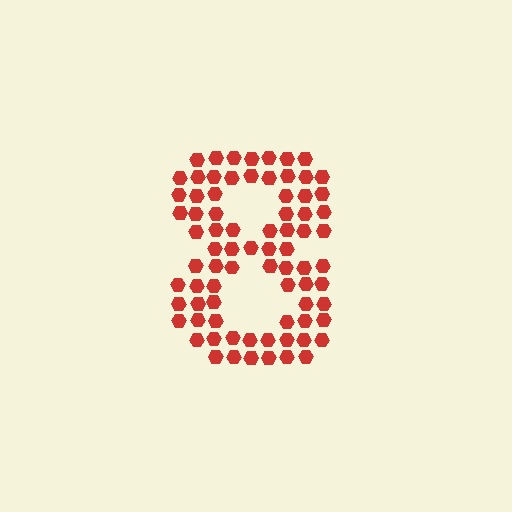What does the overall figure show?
The overall figure shows the digit 8.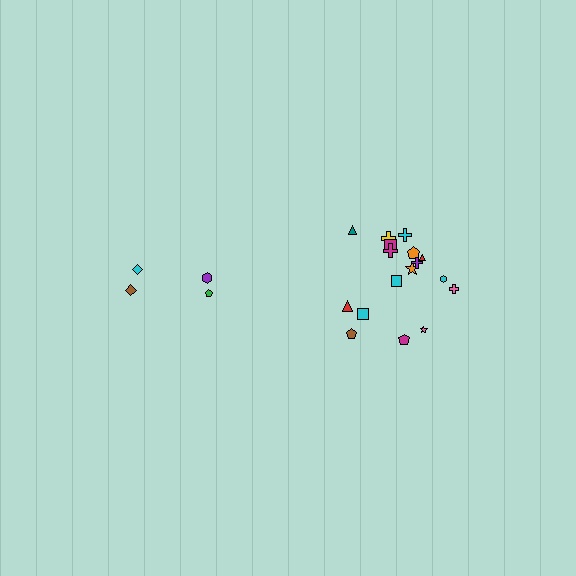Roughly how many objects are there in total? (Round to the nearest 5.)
Roughly 20 objects in total.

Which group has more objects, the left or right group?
The right group.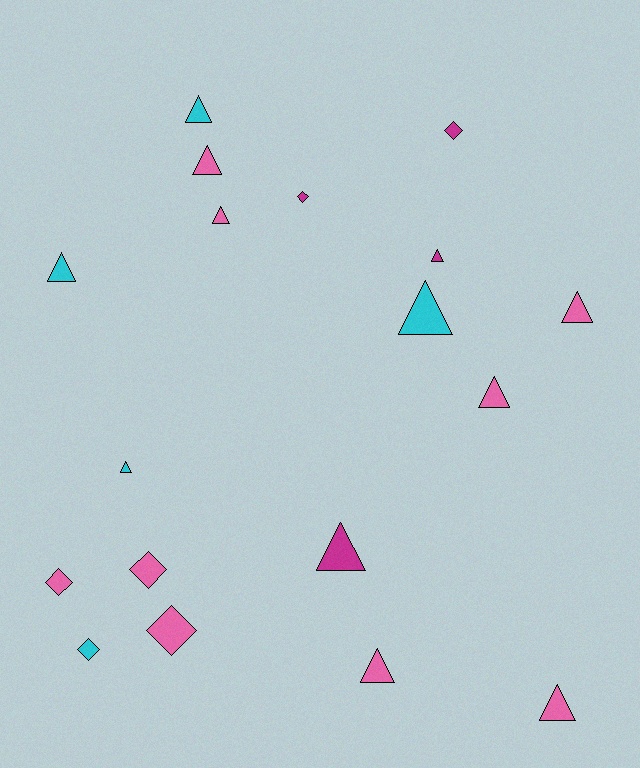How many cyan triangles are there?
There are 4 cyan triangles.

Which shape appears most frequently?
Triangle, with 12 objects.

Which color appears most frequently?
Pink, with 9 objects.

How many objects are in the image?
There are 18 objects.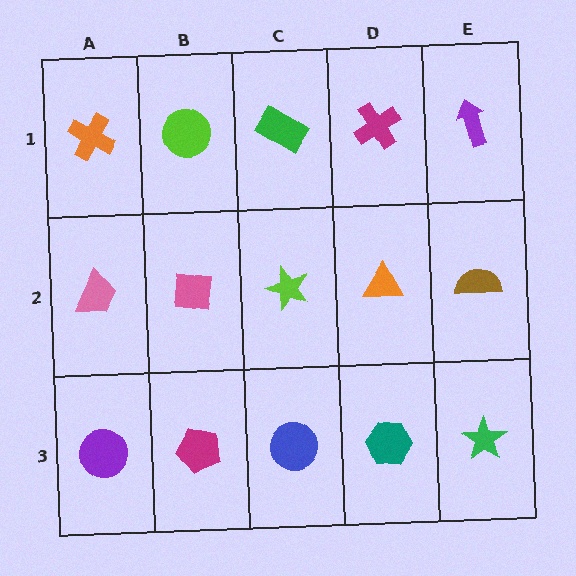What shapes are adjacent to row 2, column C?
A green rectangle (row 1, column C), a blue circle (row 3, column C), a pink square (row 2, column B), an orange triangle (row 2, column D).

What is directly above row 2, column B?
A lime circle.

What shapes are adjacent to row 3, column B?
A pink square (row 2, column B), a purple circle (row 3, column A), a blue circle (row 3, column C).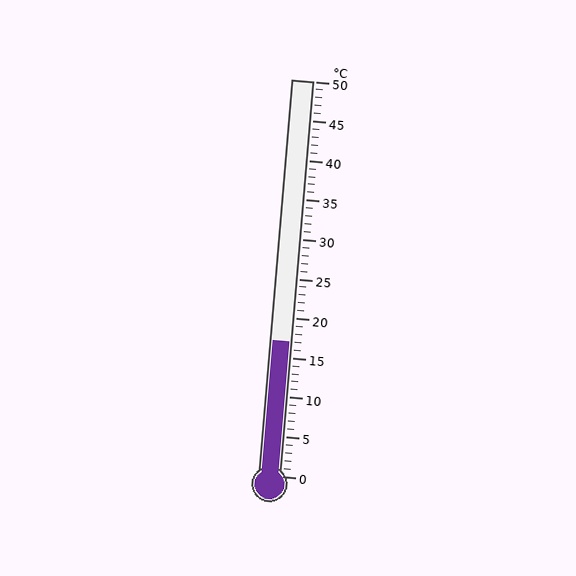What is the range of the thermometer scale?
The thermometer scale ranges from 0°C to 50°C.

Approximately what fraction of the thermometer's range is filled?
The thermometer is filled to approximately 35% of its range.